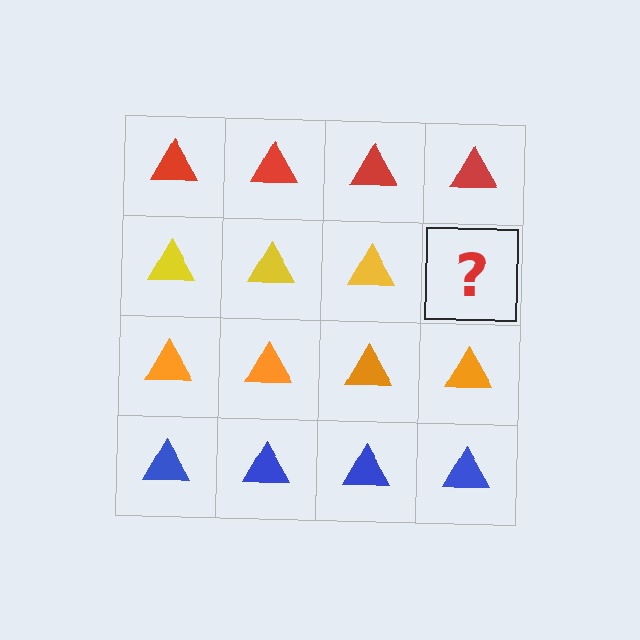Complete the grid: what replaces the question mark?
The question mark should be replaced with a yellow triangle.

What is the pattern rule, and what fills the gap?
The rule is that each row has a consistent color. The gap should be filled with a yellow triangle.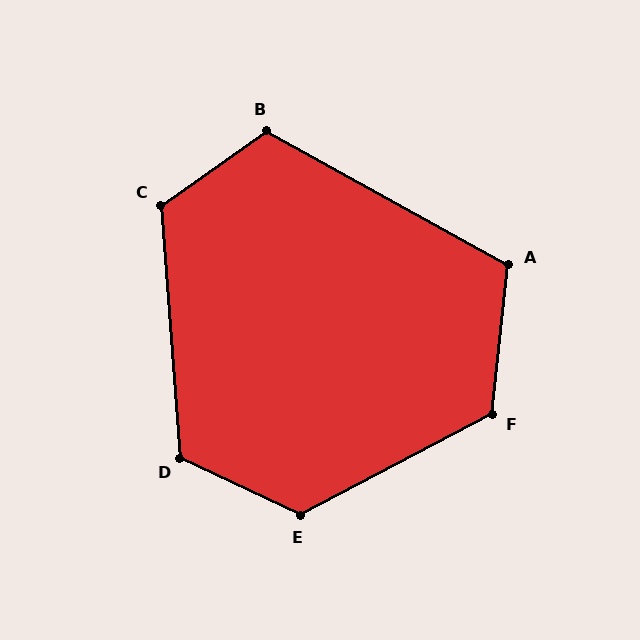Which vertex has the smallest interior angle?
A, at approximately 113 degrees.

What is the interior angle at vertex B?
Approximately 116 degrees (obtuse).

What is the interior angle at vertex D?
Approximately 120 degrees (obtuse).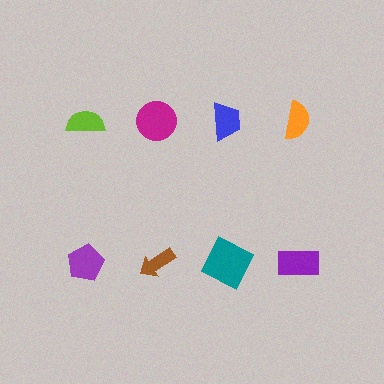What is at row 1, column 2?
A magenta circle.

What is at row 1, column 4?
An orange semicircle.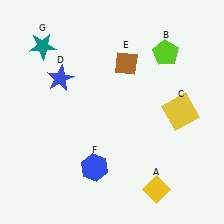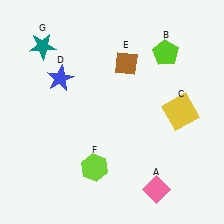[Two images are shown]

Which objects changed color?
A changed from yellow to pink. F changed from blue to lime.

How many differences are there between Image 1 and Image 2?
There are 2 differences between the two images.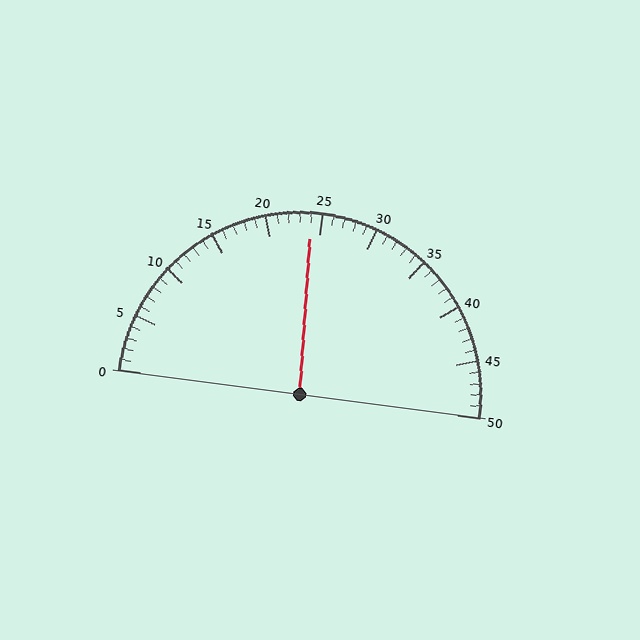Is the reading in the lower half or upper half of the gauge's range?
The reading is in the lower half of the range (0 to 50).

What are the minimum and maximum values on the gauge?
The gauge ranges from 0 to 50.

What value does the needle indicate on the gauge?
The needle indicates approximately 24.